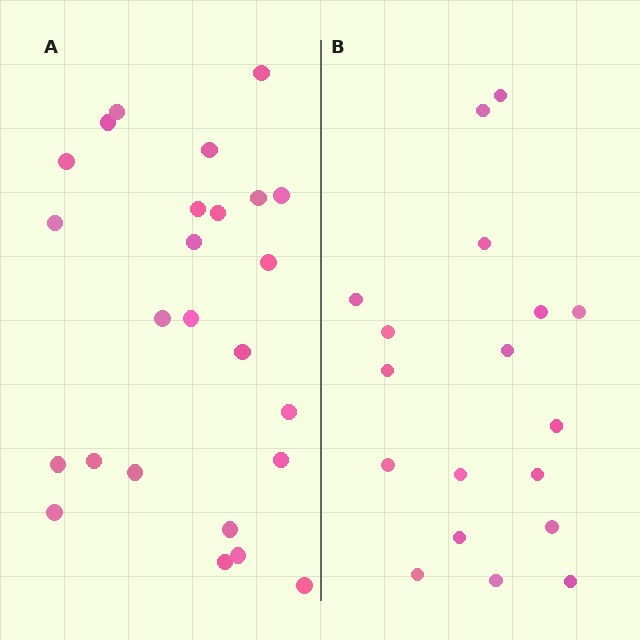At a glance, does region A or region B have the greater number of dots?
Region A (the left region) has more dots.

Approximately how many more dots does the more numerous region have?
Region A has roughly 8 or so more dots than region B.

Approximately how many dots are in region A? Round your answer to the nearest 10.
About 20 dots. (The exact count is 25, which rounds to 20.)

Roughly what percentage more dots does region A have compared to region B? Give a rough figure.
About 40% more.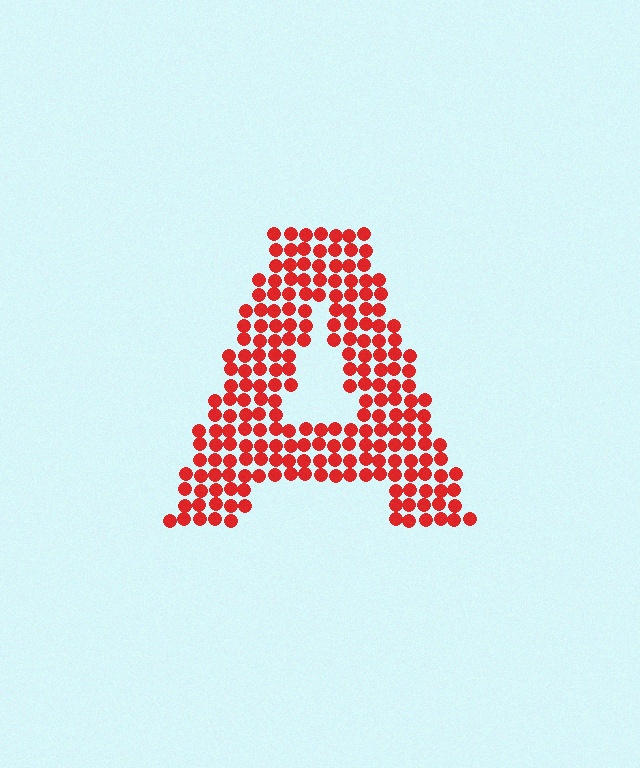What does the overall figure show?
The overall figure shows the letter A.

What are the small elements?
The small elements are circles.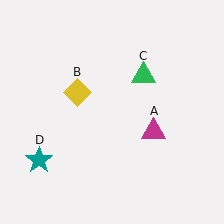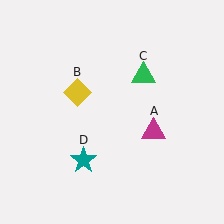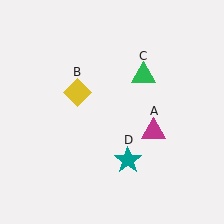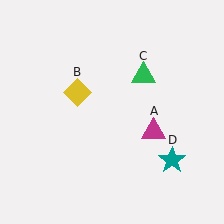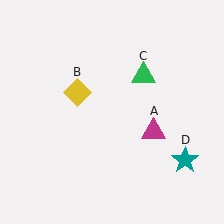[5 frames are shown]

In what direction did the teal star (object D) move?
The teal star (object D) moved right.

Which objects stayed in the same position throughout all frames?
Magenta triangle (object A) and yellow diamond (object B) and green triangle (object C) remained stationary.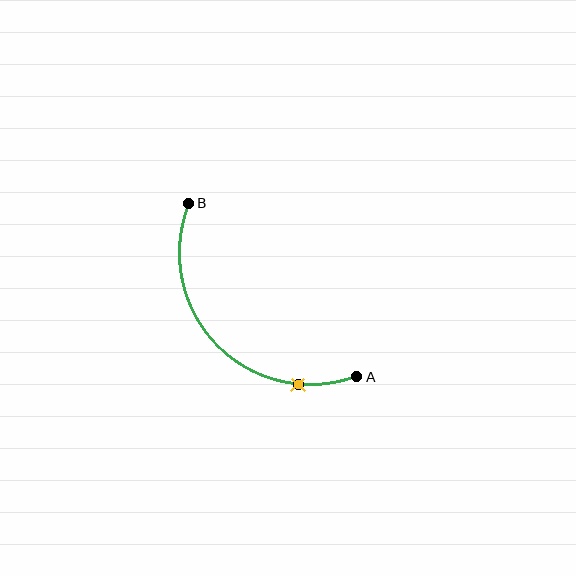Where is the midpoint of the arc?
The arc midpoint is the point on the curve farthest from the straight line joining A and B. It sits below and to the left of that line.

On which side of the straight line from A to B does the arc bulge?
The arc bulges below and to the left of the straight line connecting A and B.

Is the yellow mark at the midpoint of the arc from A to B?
No. The yellow mark lies on the arc but is closer to endpoint A. The arc midpoint would be at the point on the curve equidistant along the arc from both A and B.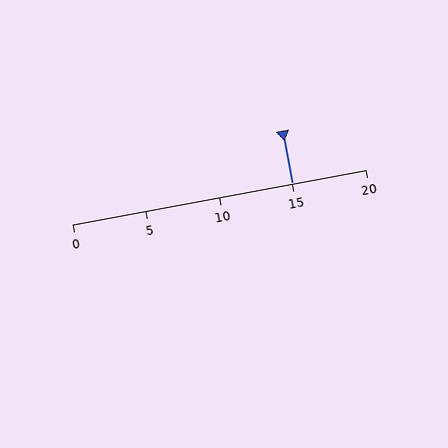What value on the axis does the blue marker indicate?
The marker indicates approximately 15.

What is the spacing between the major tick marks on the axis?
The major ticks are spaced 5 apart.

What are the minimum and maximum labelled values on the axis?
The axis runs from 0 to 20.